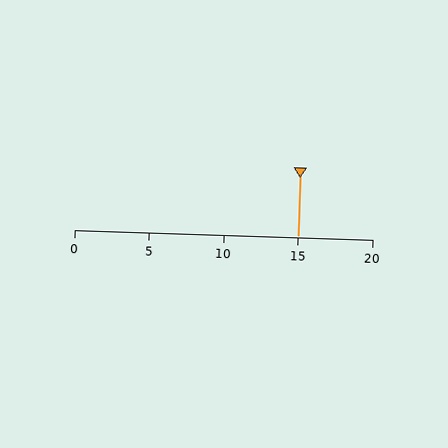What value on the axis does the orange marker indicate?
The marker indicates approximately 15.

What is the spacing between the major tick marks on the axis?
The major ticks are spaced 5 apart.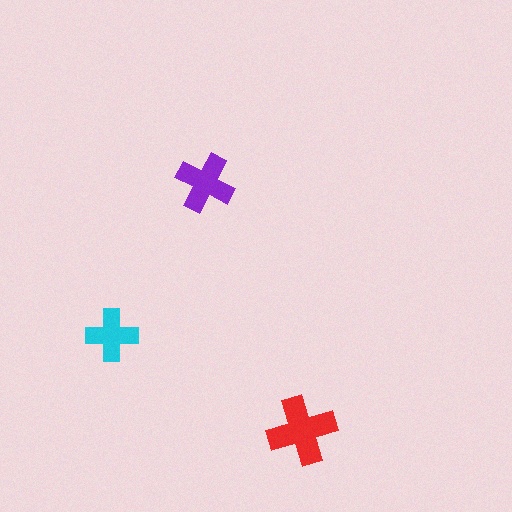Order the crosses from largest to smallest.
the red one, the purple one, the cyan one.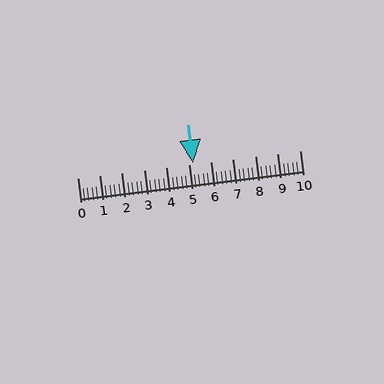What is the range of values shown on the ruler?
The ruler shows values from 0 to 10.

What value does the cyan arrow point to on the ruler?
The cyan arrow points to approximately 5.2.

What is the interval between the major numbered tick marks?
The major tick marks are spaced 1 units apart.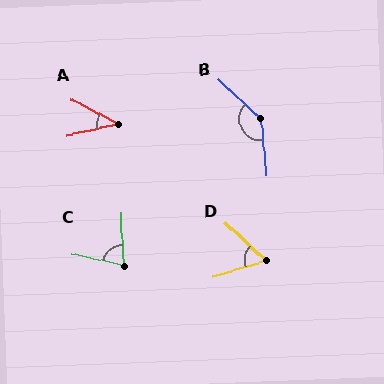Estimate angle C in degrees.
Approximately 75 degrees.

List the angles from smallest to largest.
A (40°), D (61°), C (75°), B (138°).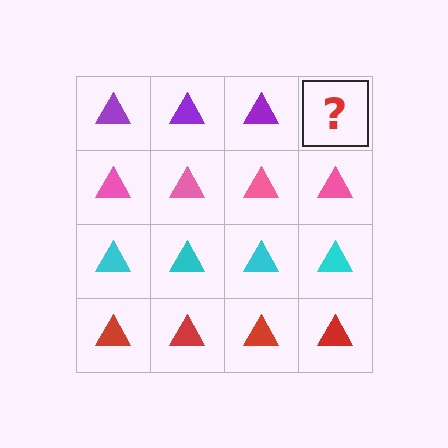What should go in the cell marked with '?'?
The missing cell should contain a purple triangle.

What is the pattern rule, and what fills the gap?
The rule is that each row has a consistent color. The gap should be filled with a purple triangle.